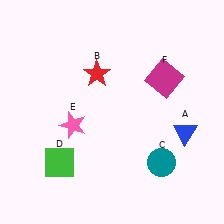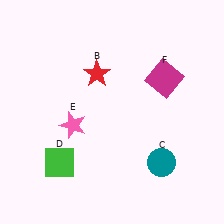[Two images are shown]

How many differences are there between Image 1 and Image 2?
There is 1 difference between the two images.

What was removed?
The blue triangle (A) was removed in Image 2.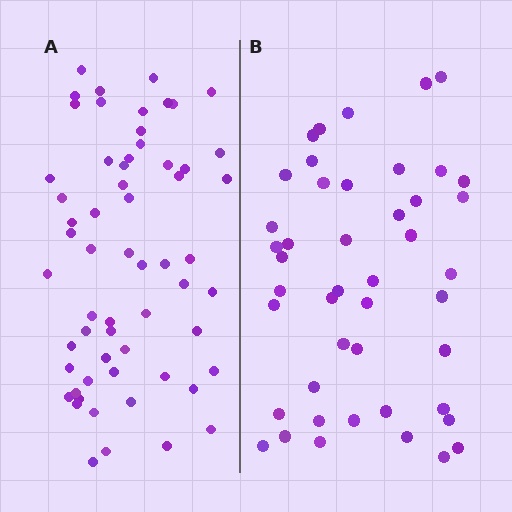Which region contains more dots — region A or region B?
Region A (the left region) has more dots.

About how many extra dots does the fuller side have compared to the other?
Region A has approximately 15 more dots than region B.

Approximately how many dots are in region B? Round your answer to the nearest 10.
About 40 dots. (The exact count is 45, which rounds to 40.)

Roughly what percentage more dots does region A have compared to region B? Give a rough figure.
About 35% more.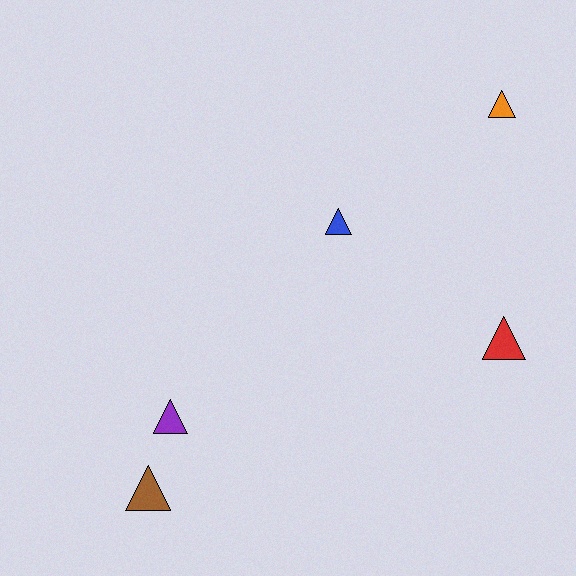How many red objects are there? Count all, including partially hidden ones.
There is 1 red object.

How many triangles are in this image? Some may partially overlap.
There are 5 triangles.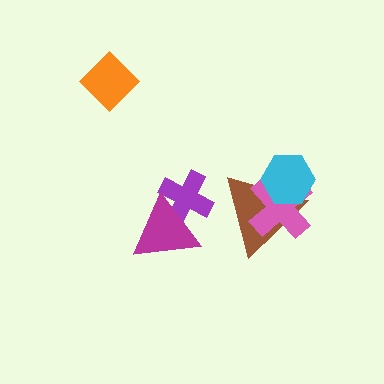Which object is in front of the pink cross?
The cyan hexagon is in front of the pink cross.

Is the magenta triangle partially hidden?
No, no other shape covers it.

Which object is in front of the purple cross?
The magenta triangle is in front of the purple cross.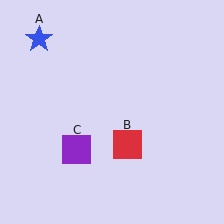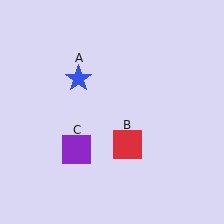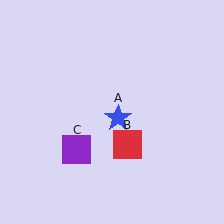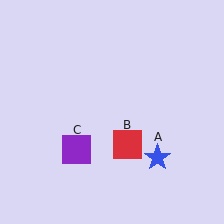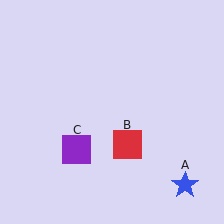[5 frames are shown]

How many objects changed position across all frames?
1 object changed position: blue star (object A).